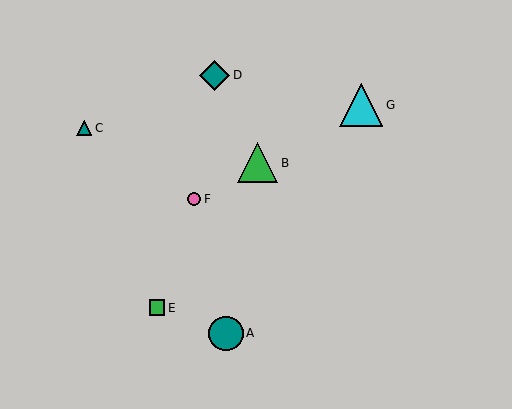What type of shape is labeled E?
Shape E is a green square.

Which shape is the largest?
The cyan triangle (labeled G) is the largest.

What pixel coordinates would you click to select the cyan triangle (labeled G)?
Click at (361, 105) to select the cyan triangle G.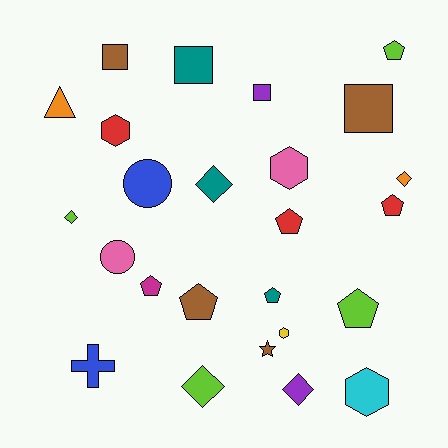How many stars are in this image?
There is 1 star.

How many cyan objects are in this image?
There is 1 cyan object.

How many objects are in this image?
There are 25 objects.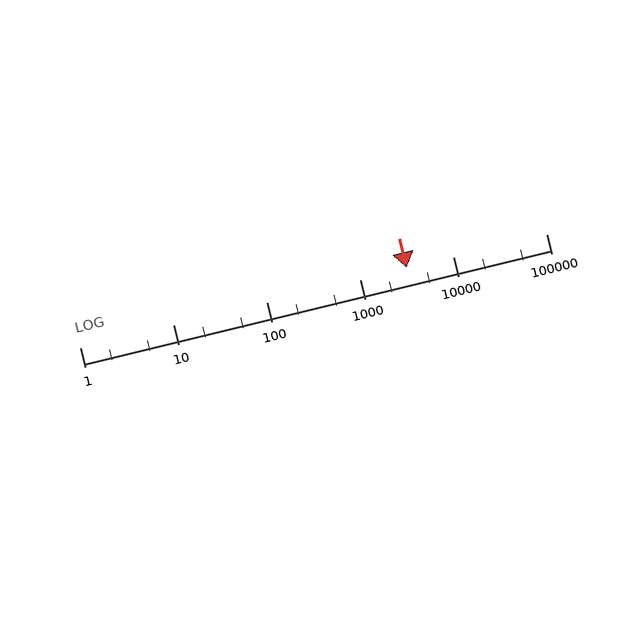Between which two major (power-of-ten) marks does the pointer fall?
The pointer is between 1000 and 10000.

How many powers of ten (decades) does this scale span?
The scale spans 5 decades, from 1 to 100000.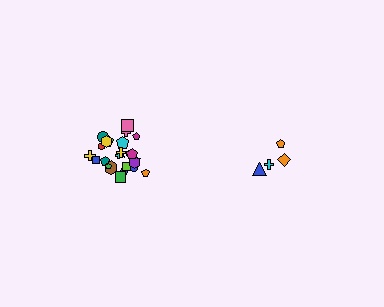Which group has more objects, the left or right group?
The left group.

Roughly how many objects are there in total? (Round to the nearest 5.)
Roughly 30 objects in total.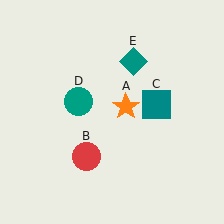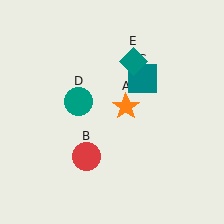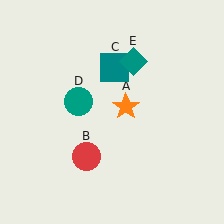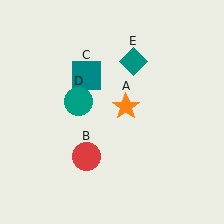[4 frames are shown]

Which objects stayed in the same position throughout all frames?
Orange star (object A) and red circle (object B) and teal circle (object D) and teal diamond (object E) remained stationary.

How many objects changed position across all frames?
1 object changed position: teal square (object C).